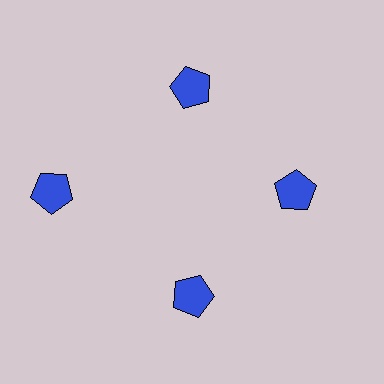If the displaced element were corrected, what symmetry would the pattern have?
It would have 4-fold rotational symmetry — the pattern would map onto itself every 90 degrees.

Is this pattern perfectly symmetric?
No. The 4 blue pentagons are arranged in a ring, but one element near the 9 o'clock position is pushed outward from the center, breaking the 4-fold rotational symmetry.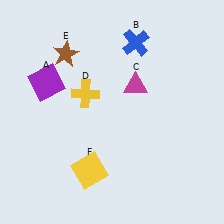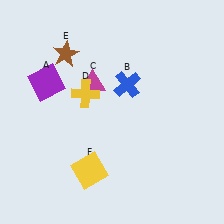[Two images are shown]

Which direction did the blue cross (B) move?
The blue cross (B) moved down.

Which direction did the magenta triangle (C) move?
The magenta triangle (C) moved left.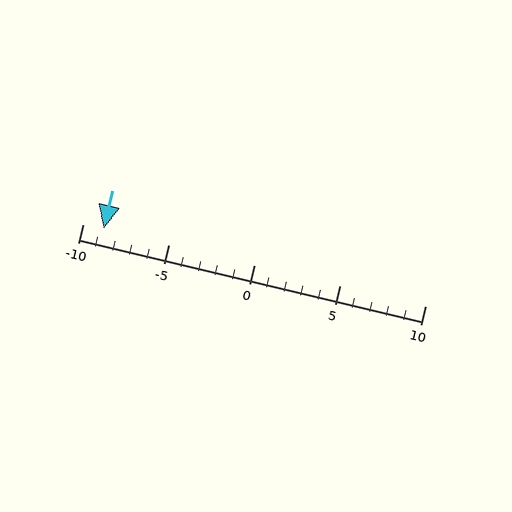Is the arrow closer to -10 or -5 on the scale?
The arrow is closer to -10.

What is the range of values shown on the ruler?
The ruler shows values from -10 to 10.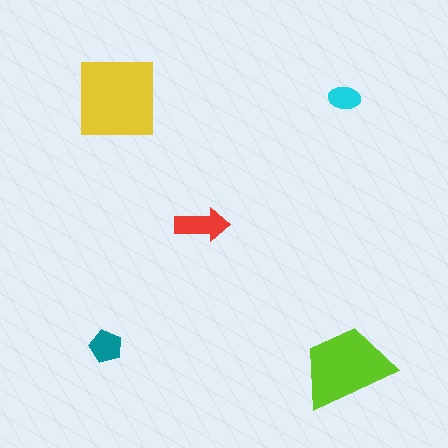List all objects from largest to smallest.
The yellow square, the lime trapezoid, the red arrow, the teal pentagon, the cyan ellipse.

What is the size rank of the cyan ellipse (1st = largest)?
5th.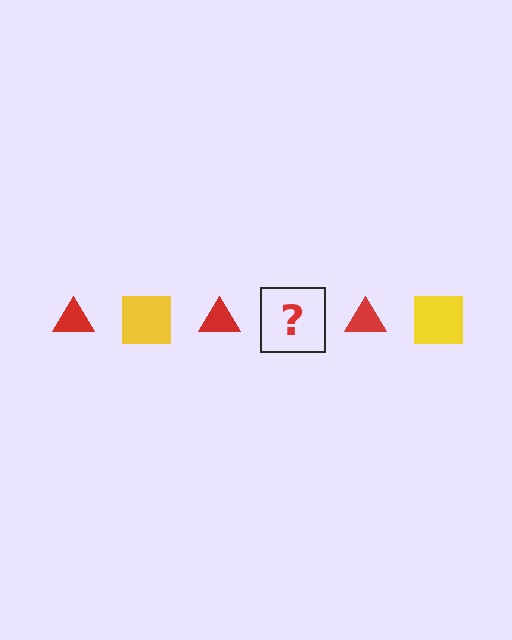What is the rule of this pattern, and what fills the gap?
The rule is that the pattern alternates between red triangle and yellow square. The gap should be filled with a yellow square.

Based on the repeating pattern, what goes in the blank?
The blank should be a yellow square.